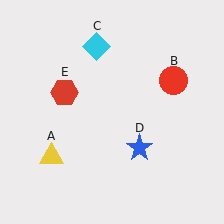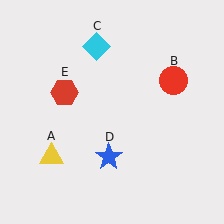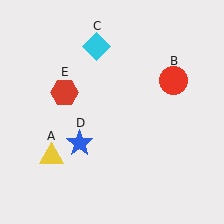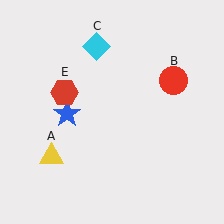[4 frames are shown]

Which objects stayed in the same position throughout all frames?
Yellow triangle (object A) and red circle (object B) and cyan diamond (object C) and red hexagon (object E) remained stationary.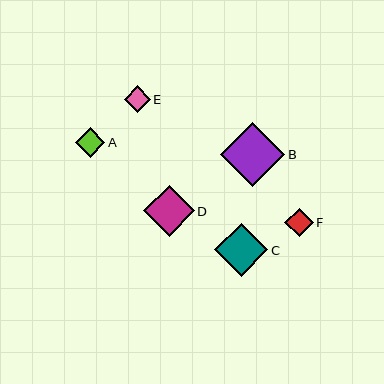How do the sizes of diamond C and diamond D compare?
Diamond C and diamond D are approximately the same size.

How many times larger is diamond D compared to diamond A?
Diamond D is approximately 1.7 times the size of diamond A.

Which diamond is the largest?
Diamond B is the largest with a size of approximately 64 pixels.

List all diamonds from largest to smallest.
From largest to smallest: B, C, D, A, F, E.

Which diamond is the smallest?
Diamond E is the smallest with a size of approximately 26 pixels.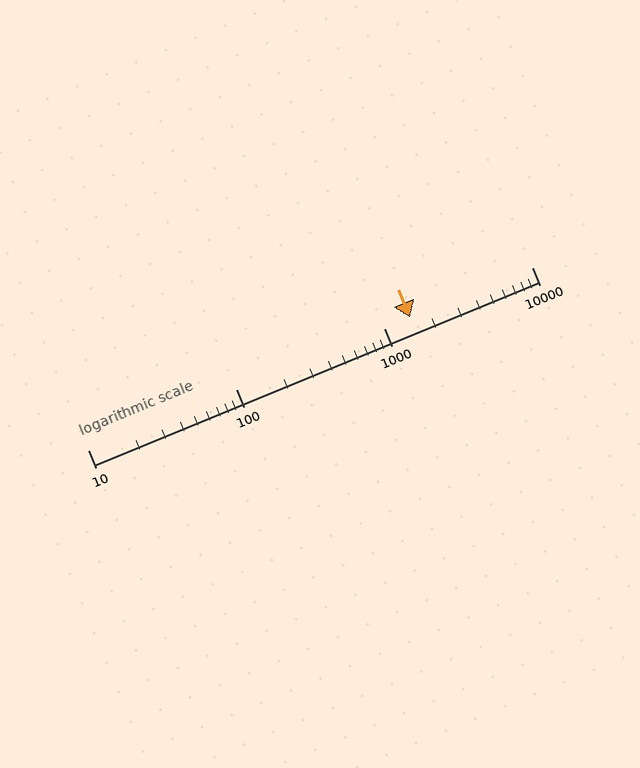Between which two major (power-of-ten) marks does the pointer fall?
The pointer is between 1000 and 10000.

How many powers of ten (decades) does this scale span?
The scale spans 3 decades, from 10 to 10000.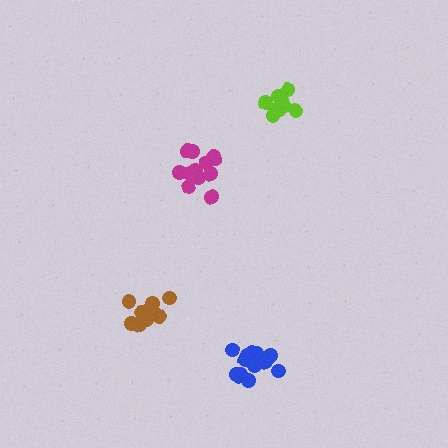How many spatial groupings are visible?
There are 4 spatial groupings.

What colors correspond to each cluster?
The clusters are colored: magenta, lime, brown, blue.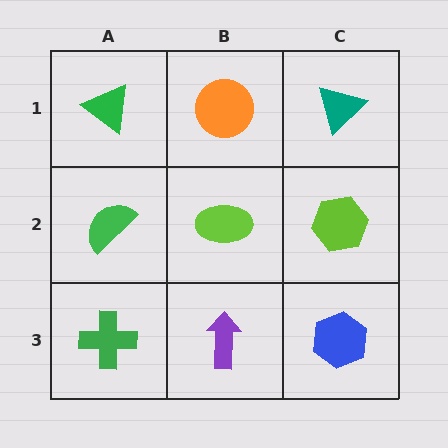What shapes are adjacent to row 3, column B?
A lime ellipse (row 2, column B), a green cross (row 3, column A), a blue hexagon (row 3, column C).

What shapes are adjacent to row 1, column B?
A lime ellipse (row 2, column B), a green triangle (row 1, column A), a teal triangle (row 1, column C).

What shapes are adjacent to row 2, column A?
A green triangle (row 1, column A), a green cross (row 3, column A), a lime ellipse (row 2, column B).